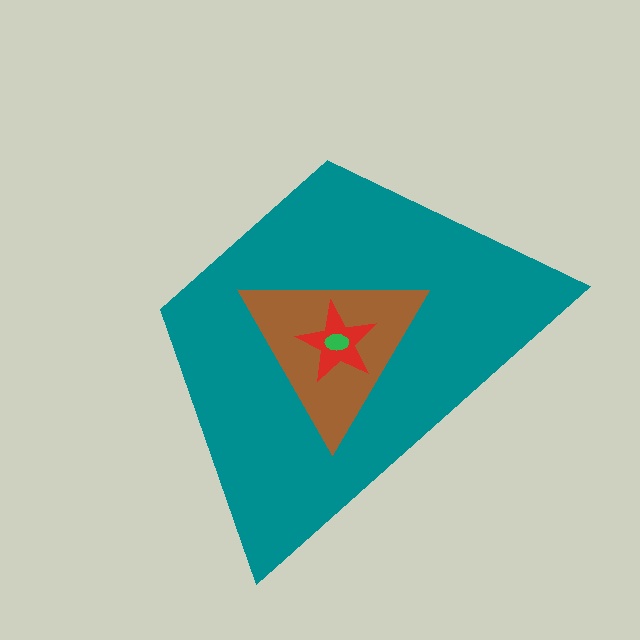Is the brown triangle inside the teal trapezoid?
Yes.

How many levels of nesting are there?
4.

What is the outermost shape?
The teal trapezoid.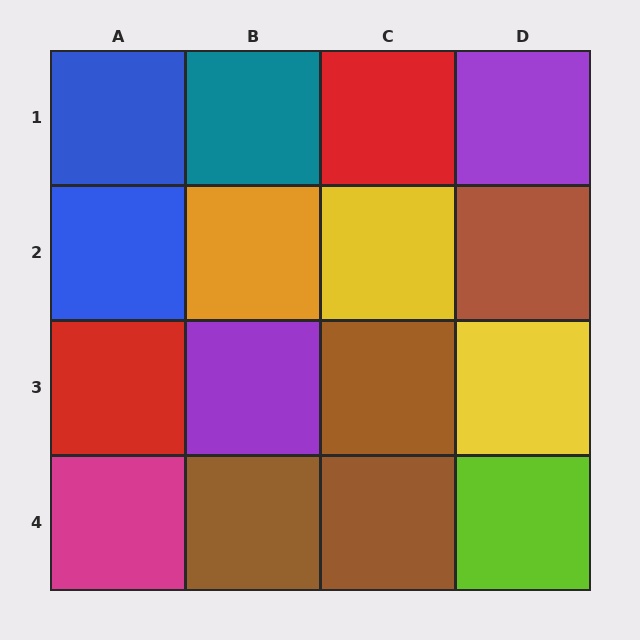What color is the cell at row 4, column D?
Lime.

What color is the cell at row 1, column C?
Red.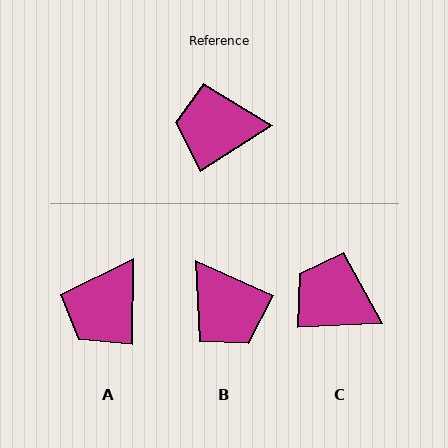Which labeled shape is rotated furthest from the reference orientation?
B, about 124 degrees away.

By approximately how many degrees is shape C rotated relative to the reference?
Approximately 30 degrees clockwise.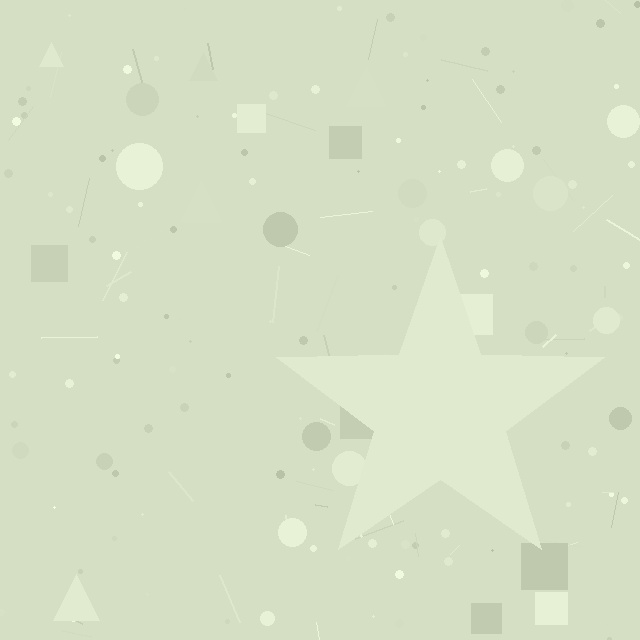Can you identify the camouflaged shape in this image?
The camouflaged shape is a star.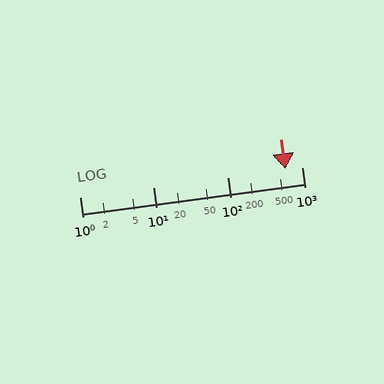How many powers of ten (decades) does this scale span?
The scale spans 3 decades, from 1 to 1000.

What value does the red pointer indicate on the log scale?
The pointer indicates approximately 600.